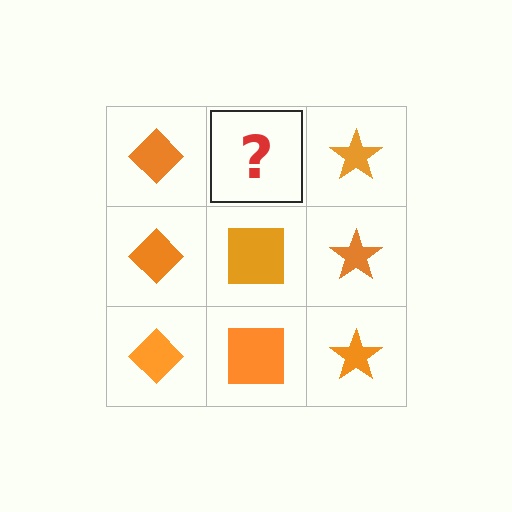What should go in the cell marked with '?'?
The missing cell should contain an orange square.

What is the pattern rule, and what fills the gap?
The rule is that each column has a consistent shape. The gap should be filled with an orange square.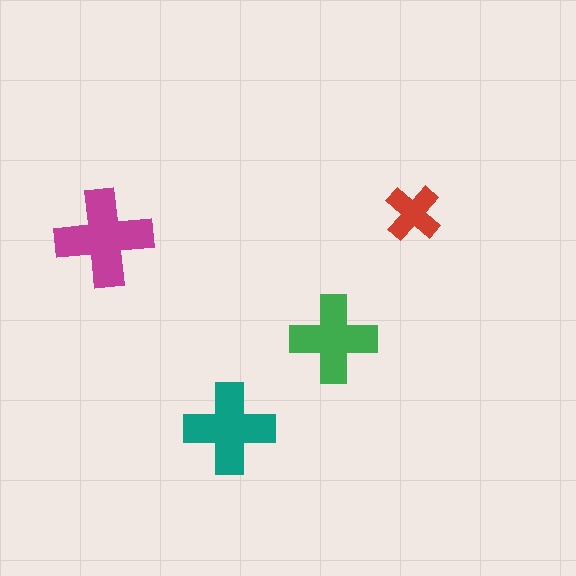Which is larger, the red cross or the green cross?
The green one.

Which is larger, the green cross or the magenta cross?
The magenta one.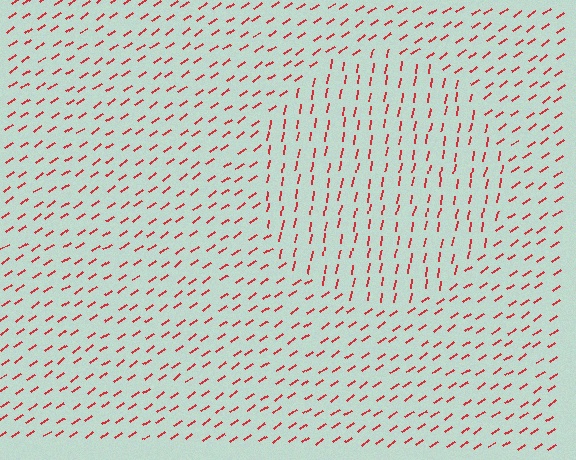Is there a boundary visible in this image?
Yes, there is a texture boundary formed by a change in line orientation.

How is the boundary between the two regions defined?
The boundary is defined purely by a change in line orientation (approximately 45 degrees difference). All lines are the same color and thickness.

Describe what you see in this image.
The image is filled with small red line segments. A circle region in the image has lines oriented differently from the surrounding lines, creating a visible texture boundary.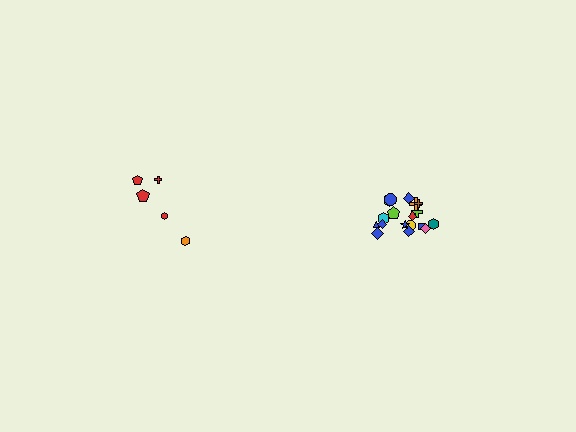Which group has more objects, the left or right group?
The right group.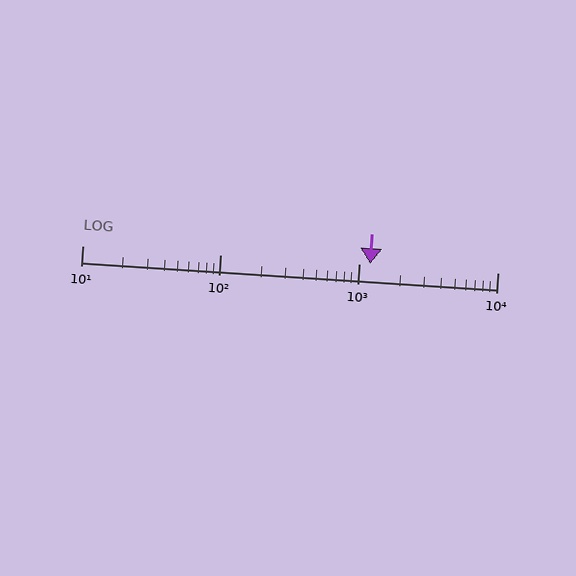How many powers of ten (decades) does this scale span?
The scale spans 3 decades, from 10 to 10000.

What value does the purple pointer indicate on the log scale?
The pointer indicates approximately 1200.